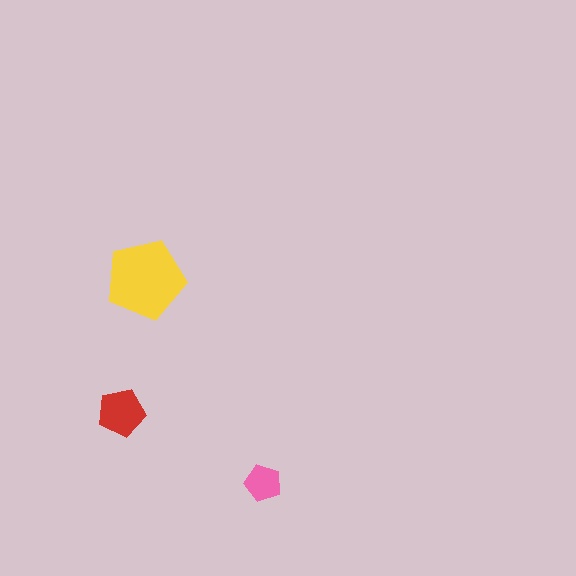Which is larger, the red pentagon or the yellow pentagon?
The yellow one.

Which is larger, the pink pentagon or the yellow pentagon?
The yellow one.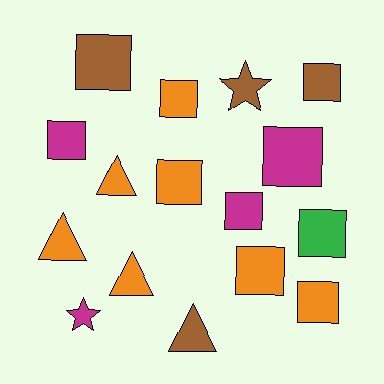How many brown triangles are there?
There is 1 brown triangle.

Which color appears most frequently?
Orange, with 7 objects.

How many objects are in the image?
There are 16 objects.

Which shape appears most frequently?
Square, with 10 objects.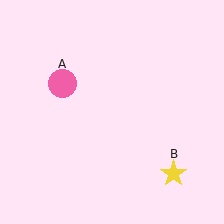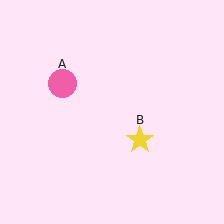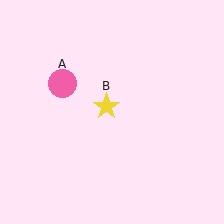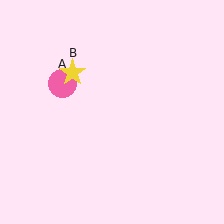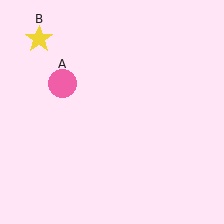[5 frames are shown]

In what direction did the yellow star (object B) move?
The yellow star (object B) moved up and to the left.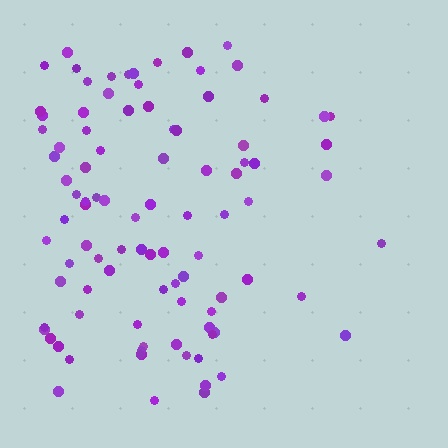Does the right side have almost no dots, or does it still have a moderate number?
Still a moderate number, just noticeably fewer than the left.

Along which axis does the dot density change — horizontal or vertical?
Horizontal.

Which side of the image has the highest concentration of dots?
The left.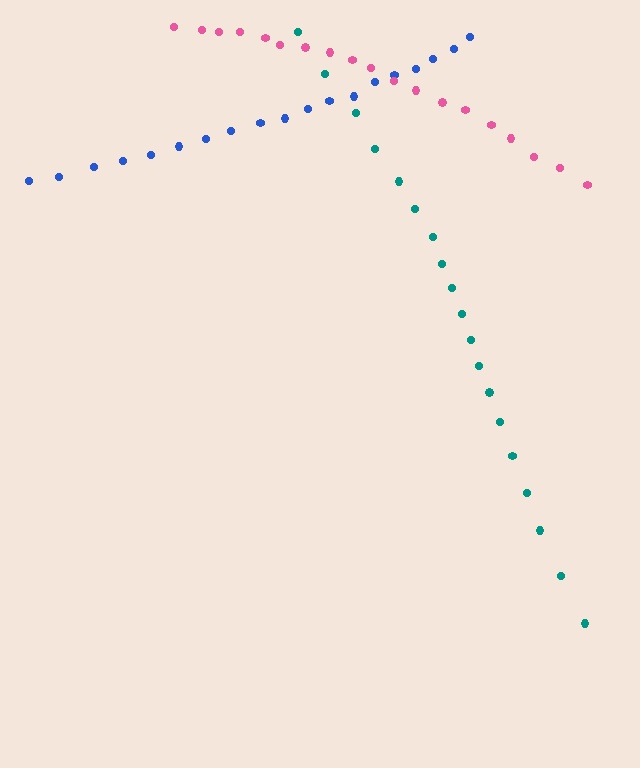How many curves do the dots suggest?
There are 3 distinct paths.